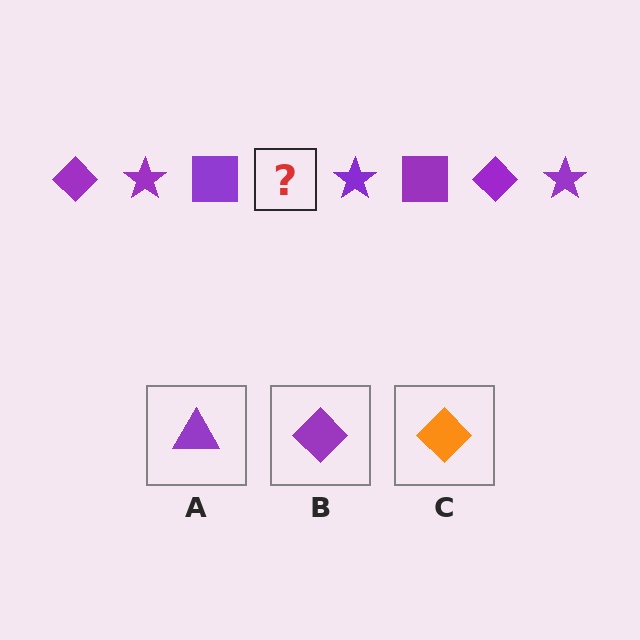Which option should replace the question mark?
Option B.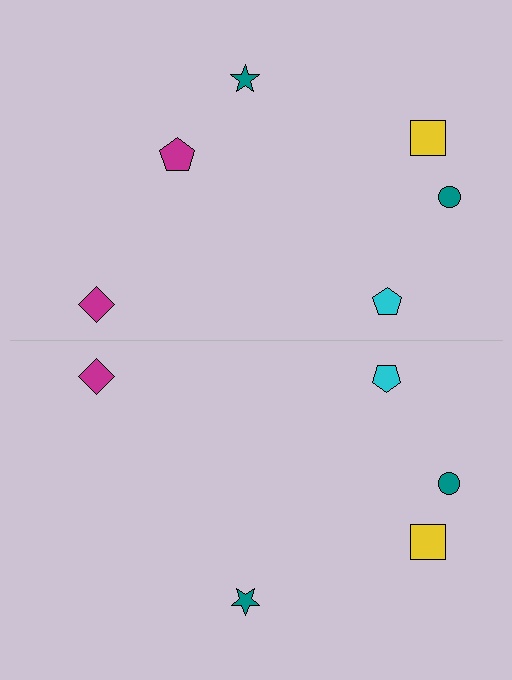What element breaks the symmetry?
A magenta pentagon is missing from the bottom side.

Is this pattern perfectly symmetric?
No, the pattern is not perfectly symmetric. A magenta pentagon is missing from the bottom side.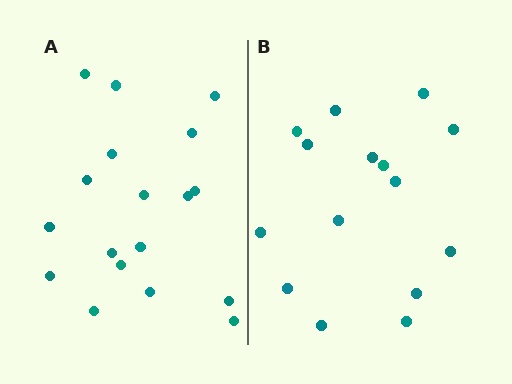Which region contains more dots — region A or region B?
Region A (the left region) has more dots.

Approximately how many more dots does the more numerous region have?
Region A has just a few more — roughly 2 or 3 more dots than region B.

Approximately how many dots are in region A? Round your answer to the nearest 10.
About 20 dots. (The exact count is 18, which rounds to 20.)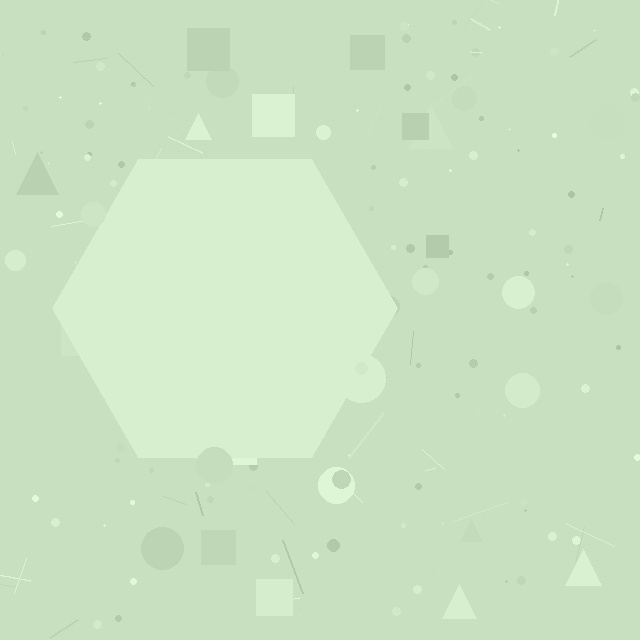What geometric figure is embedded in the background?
A hexagon is embedded in the background.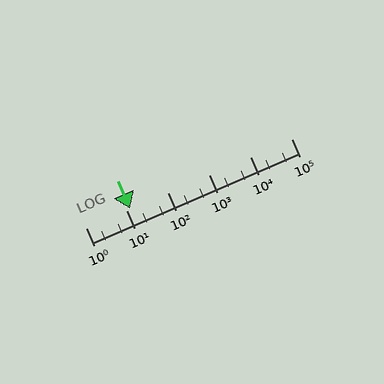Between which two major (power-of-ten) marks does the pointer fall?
The pointer is between 10 and 100.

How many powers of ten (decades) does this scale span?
The scale spans 5 decades, from 1 to 100000.